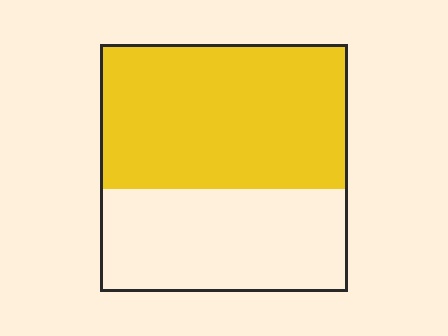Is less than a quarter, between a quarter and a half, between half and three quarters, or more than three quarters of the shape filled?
Between half and three quarters.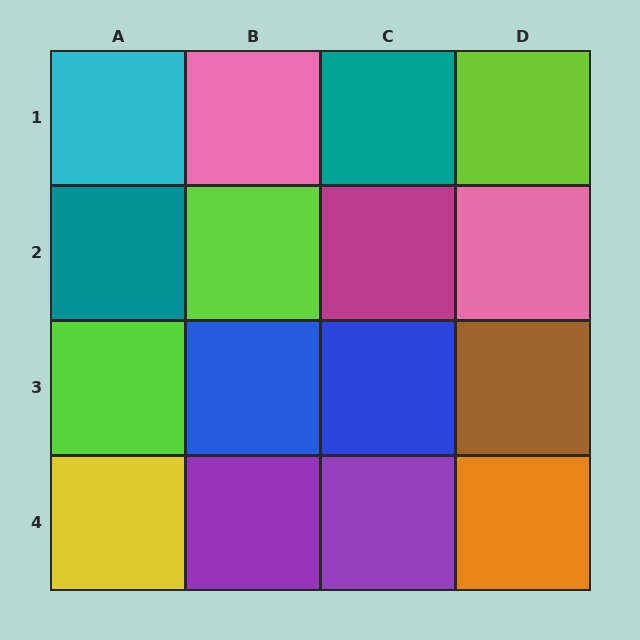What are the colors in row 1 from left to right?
Cyan, pink, teal, lime.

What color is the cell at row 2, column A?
Teal.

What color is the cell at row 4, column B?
Purple.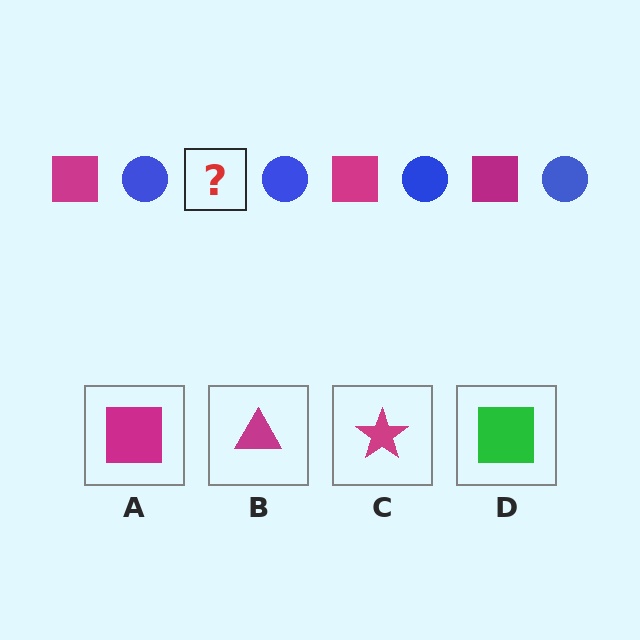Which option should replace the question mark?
Option A.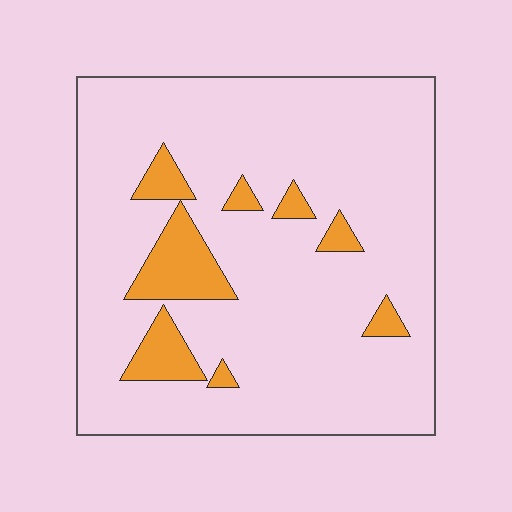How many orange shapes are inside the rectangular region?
8.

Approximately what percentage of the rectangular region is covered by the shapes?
Approximately 10%.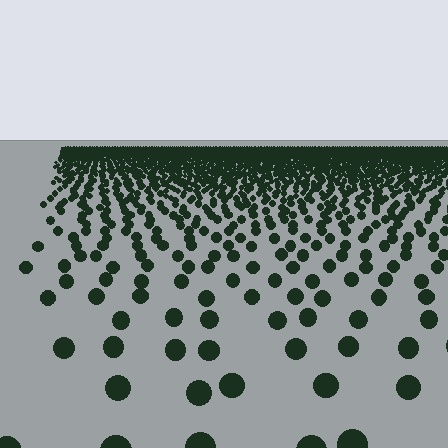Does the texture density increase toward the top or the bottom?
Density increases toward the top.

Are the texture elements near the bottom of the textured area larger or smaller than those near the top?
Larger. Near the bottom, elements are closer to the viewer and appear at a bigger on-screen size.